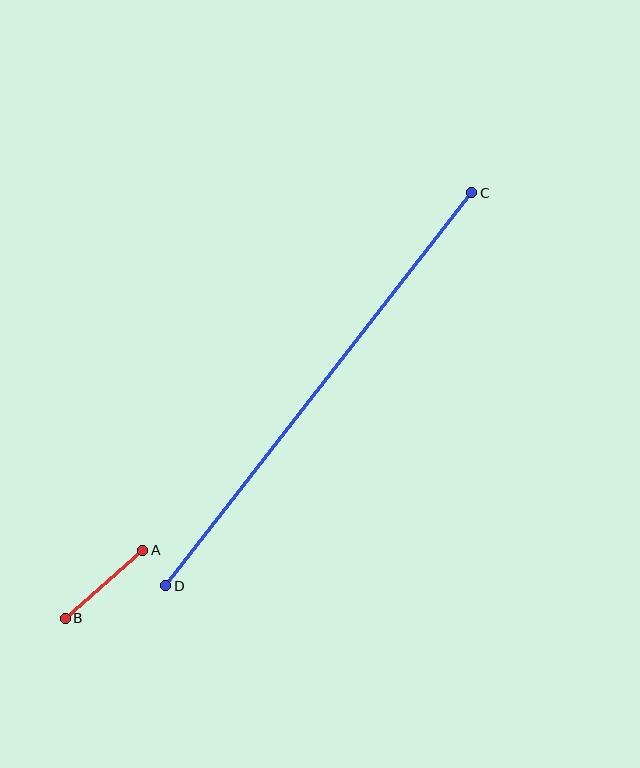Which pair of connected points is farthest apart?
Points C and D are farthest apart.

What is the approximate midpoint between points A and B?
The midpoint is at approximately (104, 584) pixels.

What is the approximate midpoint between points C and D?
The midpoint is at approximately (319, 389) pixels.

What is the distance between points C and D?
The distance is approximately 498 pixels.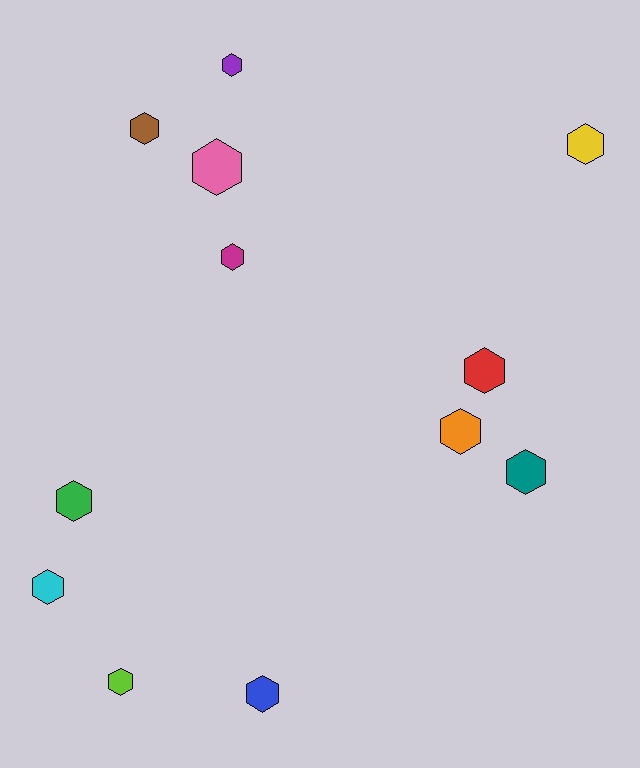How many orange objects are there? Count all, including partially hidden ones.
There is 1 orange object.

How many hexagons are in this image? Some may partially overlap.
There are 12 hexagons.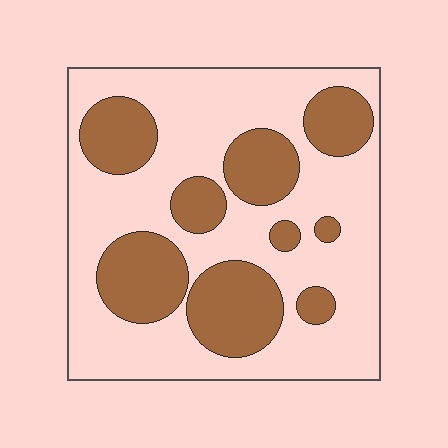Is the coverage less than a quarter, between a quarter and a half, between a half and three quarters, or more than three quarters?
Between a quarter and a half.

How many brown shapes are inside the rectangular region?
9.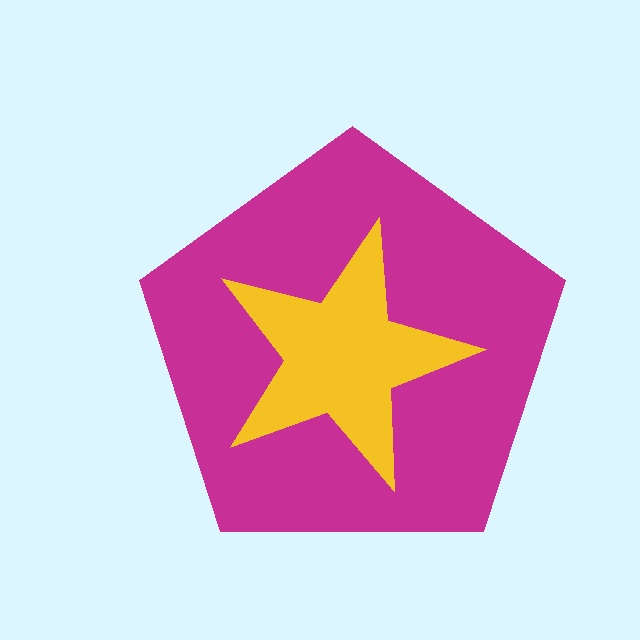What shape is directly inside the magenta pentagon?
The yellow star.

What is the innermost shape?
The yellow star.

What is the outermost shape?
The magenta pentagon.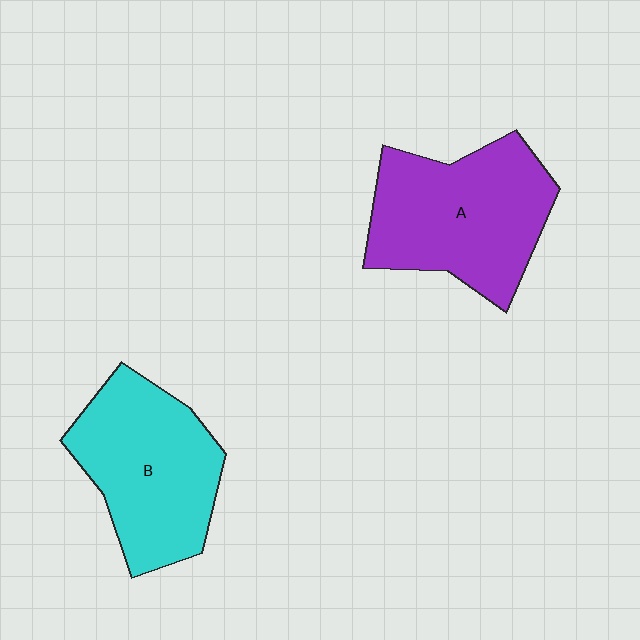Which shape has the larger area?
Shape A (purple).